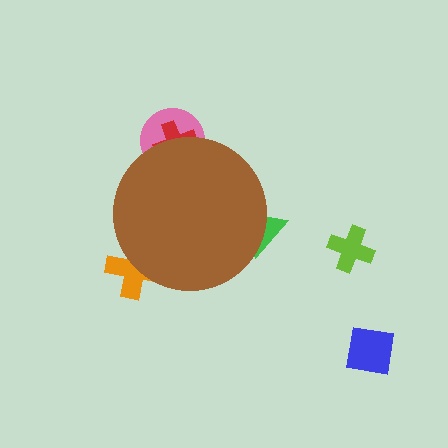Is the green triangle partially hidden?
Yes, the green triangle is partially hidden behind the brown circle.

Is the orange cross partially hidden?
Yes, the orange cross is partially hidden behind the brown circle.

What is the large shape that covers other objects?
A brown circle.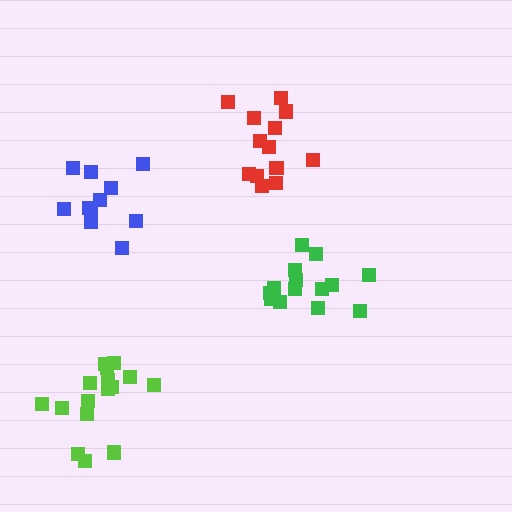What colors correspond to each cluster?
The clusters are colored: blue, red, lime, green.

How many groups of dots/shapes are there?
There are 4 groups.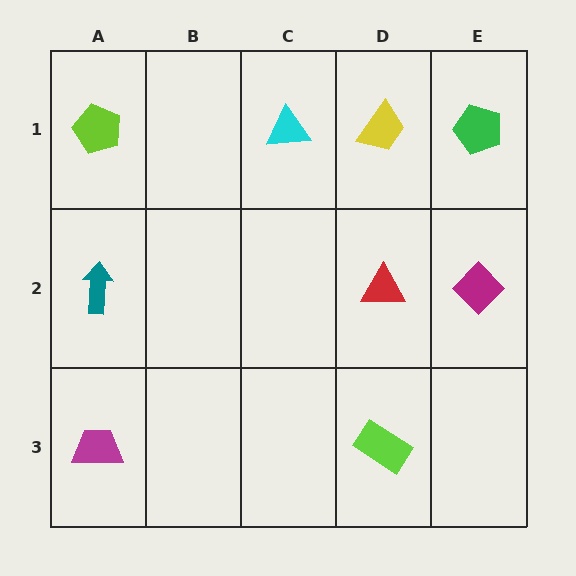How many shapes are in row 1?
4 shapes.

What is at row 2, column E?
A magenta diamond.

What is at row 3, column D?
A lime rectangle.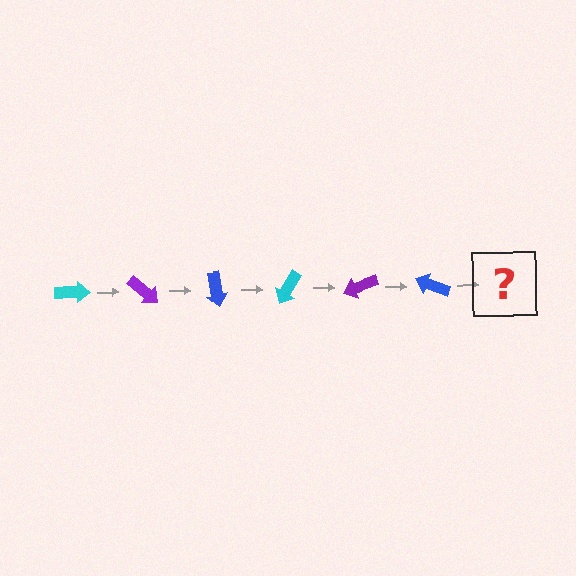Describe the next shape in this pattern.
It should be a cyan arrow, rotated 240 degrees from the start.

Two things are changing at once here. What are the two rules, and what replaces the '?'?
The two rules are that it rotates 40 degrees each step and the color cycles through cyan, purple, and blue. The '?' should be a cyan arrow, rotated 240 degrees from the start.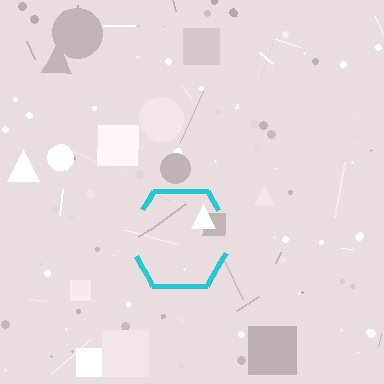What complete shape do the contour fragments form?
The contour fragments form a hexagon.